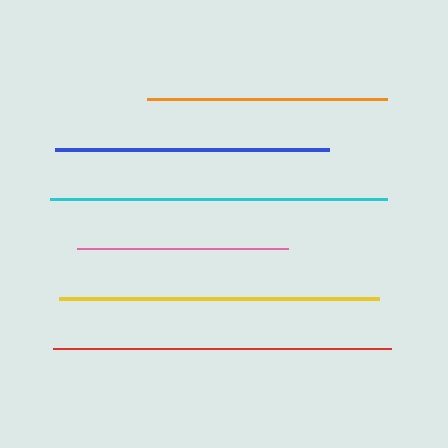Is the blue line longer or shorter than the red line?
The red line is longer than the blue line.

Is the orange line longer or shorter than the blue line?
The blue line is longer than the orange line.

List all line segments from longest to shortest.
From longest to shortest: red, cyan, yellow, blue, orange, pink.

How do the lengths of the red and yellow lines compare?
The red and yellow lines are approximately the same length.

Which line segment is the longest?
The red line is the longest at approximately 339 pixels.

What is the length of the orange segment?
The orange segment is approximately 240 pixels long.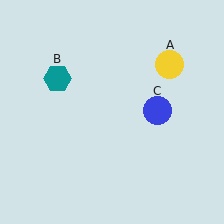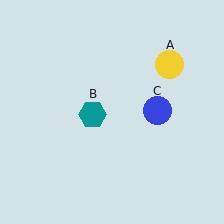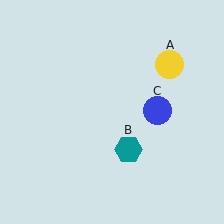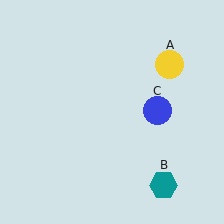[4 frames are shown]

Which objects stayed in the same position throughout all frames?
Yellow circle (object A) and blue circle (object C) remained stationary.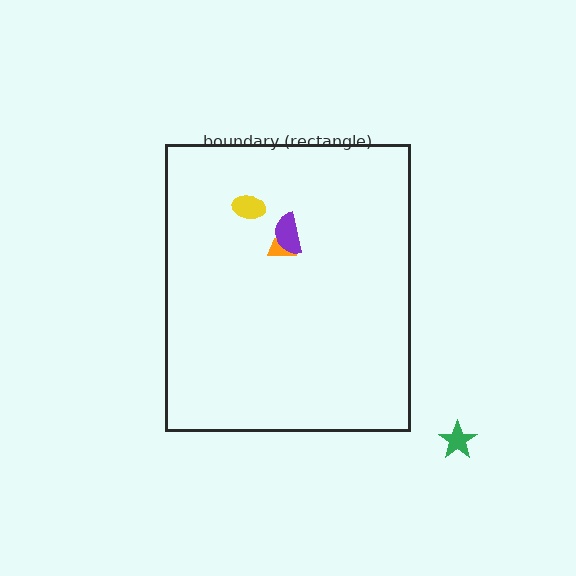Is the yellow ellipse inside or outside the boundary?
Inside.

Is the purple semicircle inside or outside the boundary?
Inside.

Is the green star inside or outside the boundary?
Outside.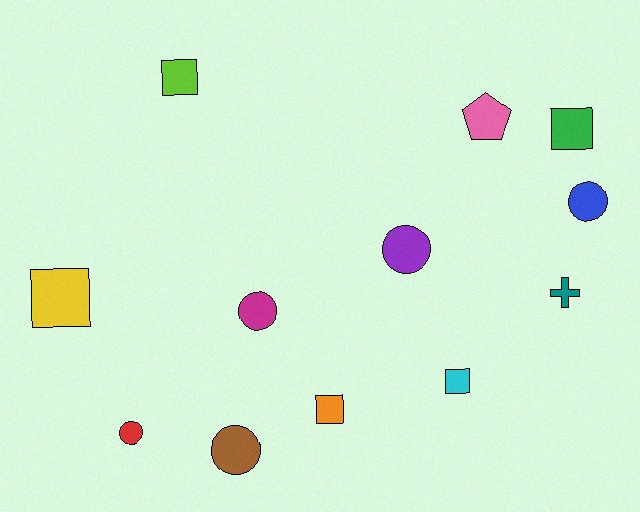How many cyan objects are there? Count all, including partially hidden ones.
There is 1 cyan object.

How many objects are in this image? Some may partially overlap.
There are 12 objects.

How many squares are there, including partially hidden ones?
There are 5 squares.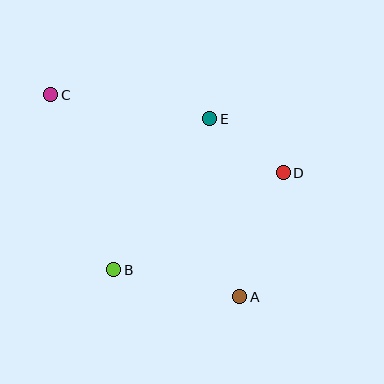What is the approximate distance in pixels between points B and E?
The distance between B and E is approximately 179 pixels.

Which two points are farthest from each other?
Points A and C are farthest from each other.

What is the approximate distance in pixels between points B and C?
The distance between B and C is approximately 186 pixels.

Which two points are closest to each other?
Points D and E are closest to each other.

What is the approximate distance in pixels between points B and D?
The distance between B and D is approximately 195 pixels.